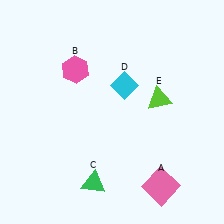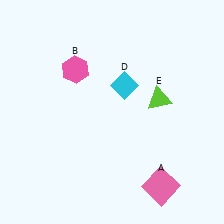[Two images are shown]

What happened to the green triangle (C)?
The green triangle (C) was removed in Image 2. It was in the bottom-left area of Image 1.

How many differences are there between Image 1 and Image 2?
There is 1 difference between the two images.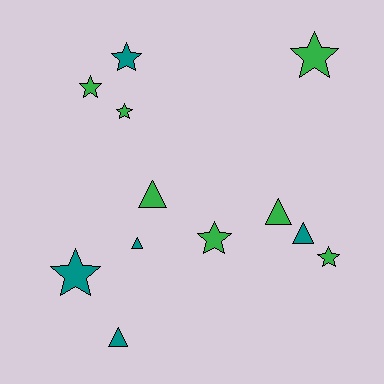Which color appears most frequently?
Green, with 7 objects.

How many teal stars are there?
There are 2 teal stars.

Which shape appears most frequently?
Star, with 7 objects.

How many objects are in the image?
There are 12 objects.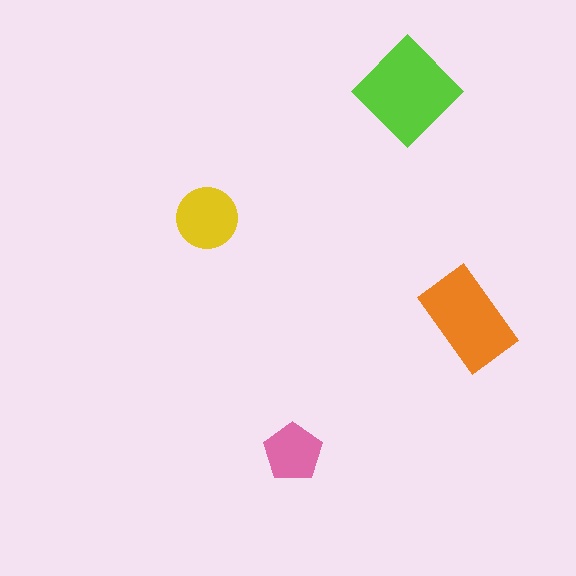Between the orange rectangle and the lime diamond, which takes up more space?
The lime diamond.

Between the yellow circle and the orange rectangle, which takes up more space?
The orange rectangle.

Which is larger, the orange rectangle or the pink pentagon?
The orange rectangle.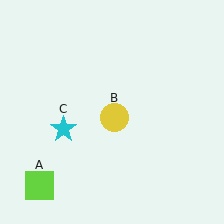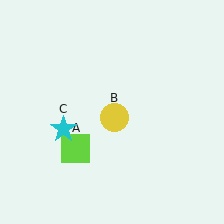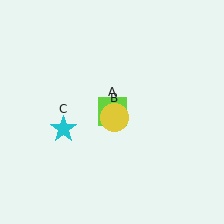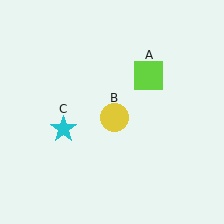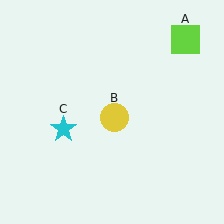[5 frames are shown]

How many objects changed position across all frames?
1 object changed position: lime square (object A).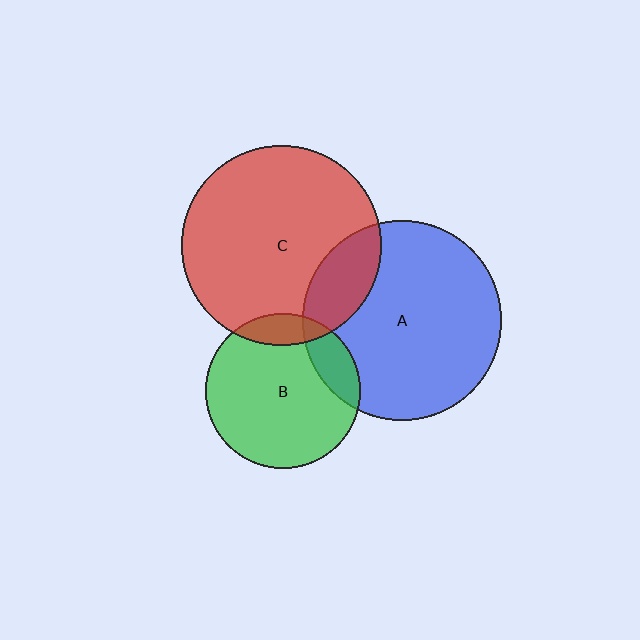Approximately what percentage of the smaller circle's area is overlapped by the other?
Approximately 10%.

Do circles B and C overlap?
Yes.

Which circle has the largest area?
Circle C (red).